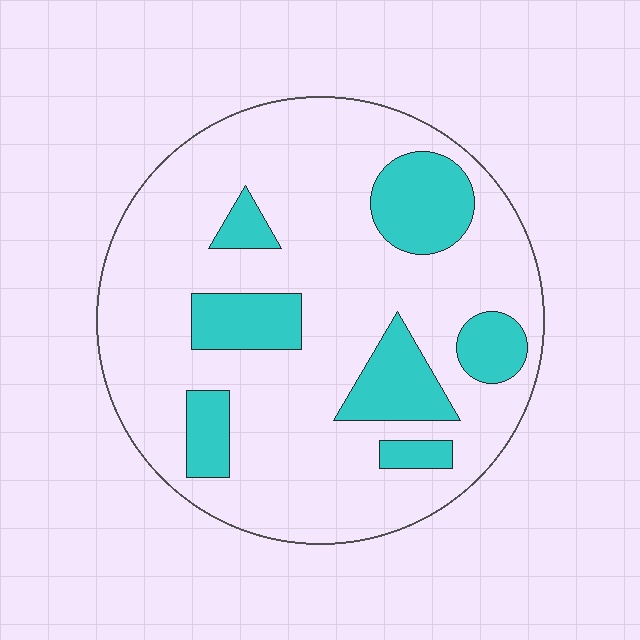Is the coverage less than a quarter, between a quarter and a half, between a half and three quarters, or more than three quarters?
Less than a quarter.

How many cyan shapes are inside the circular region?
7.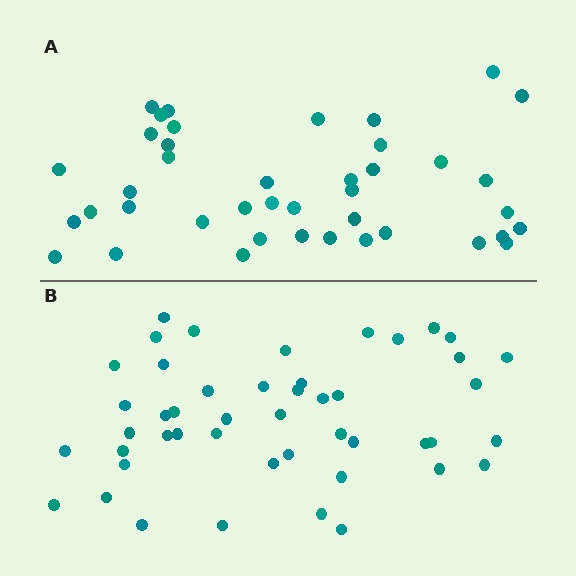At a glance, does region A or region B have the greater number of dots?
Region B (the bottom region) has more dots.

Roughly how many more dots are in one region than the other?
Region B has about 6 more dots than region A.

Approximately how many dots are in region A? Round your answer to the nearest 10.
About 40 dots. (The exact count is 41, which rounds to 40.)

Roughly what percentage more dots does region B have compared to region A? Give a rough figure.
About 15% more.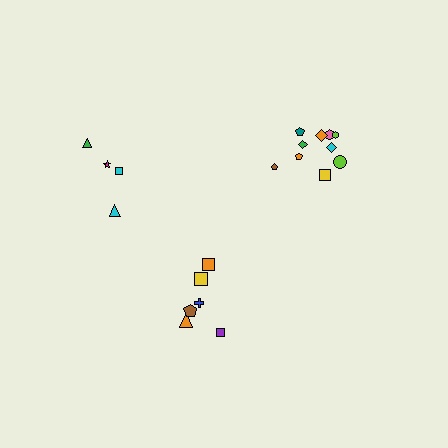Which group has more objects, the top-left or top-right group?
The top-right group.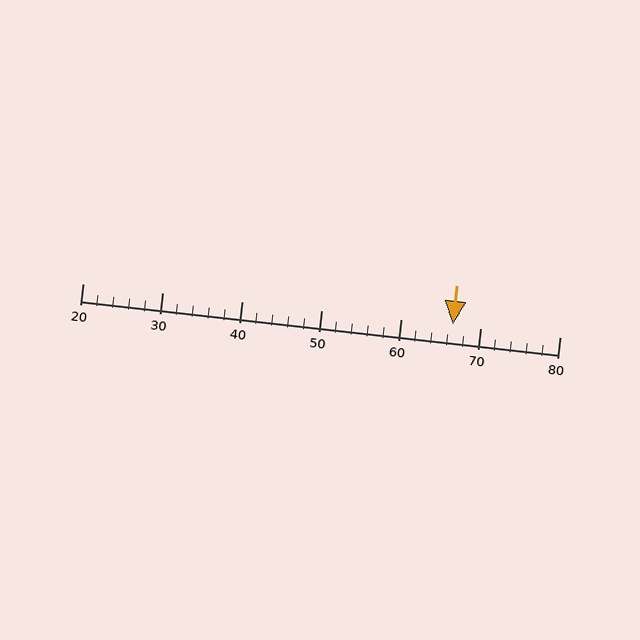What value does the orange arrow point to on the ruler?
The orange arrow points to approximately 66.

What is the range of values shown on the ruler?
The ruler shows values from 20 to 80.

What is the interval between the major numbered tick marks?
The major tick marks are spaced 10 units apart.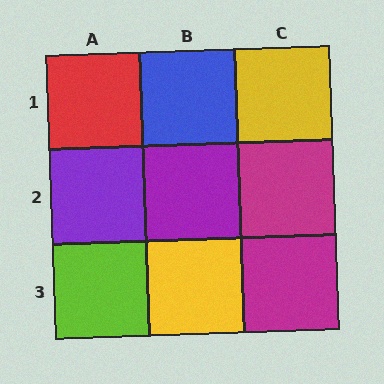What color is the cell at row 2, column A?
Purple.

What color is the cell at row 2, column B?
Purple.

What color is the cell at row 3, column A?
Lime.